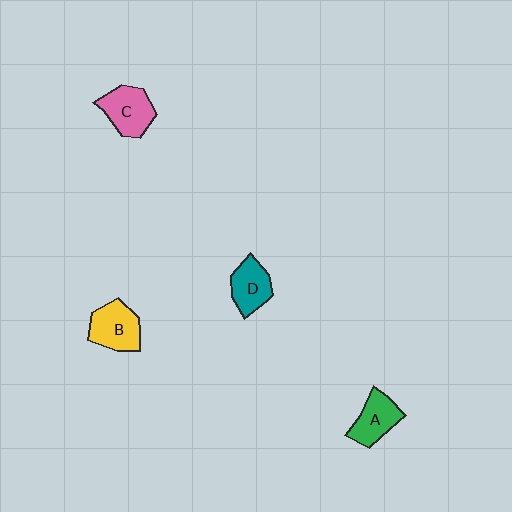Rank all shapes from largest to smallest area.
From largest to smallest: C (pink), B (yellow), A (green), D (teal).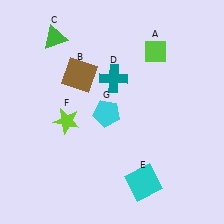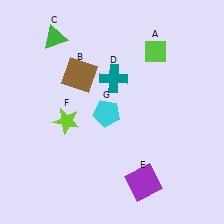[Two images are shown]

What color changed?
The square (E) changed from cyan in Image 1 to purple in Image 2.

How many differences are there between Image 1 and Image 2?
There is 1 difference between the two images.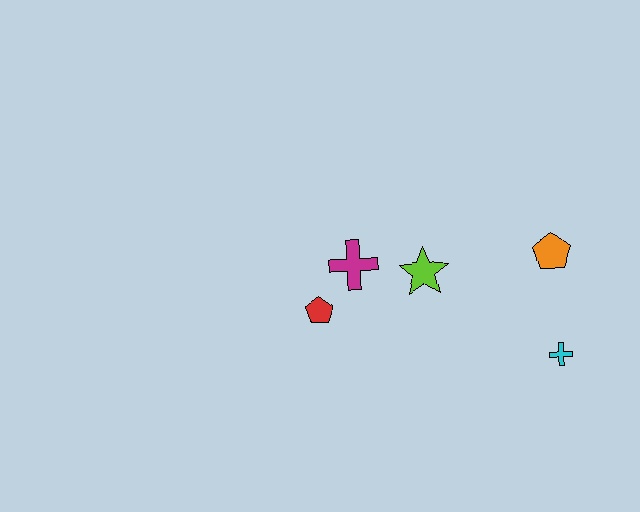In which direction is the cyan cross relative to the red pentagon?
The cyan cross is to the right of the red pentagon.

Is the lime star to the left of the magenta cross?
No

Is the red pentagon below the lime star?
Yes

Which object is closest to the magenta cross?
The red pentagon is closest to the magenta cross.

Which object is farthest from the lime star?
The cyan cross is farthest from the lime star.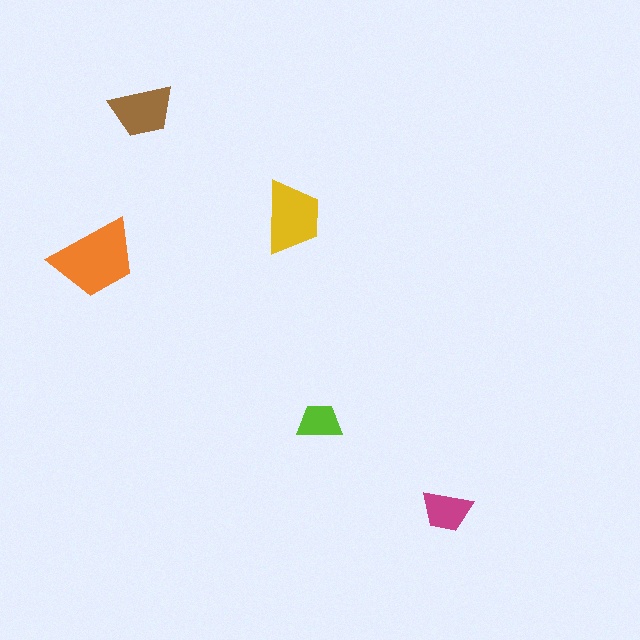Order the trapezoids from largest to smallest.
the orange one, the yellow one, the brown one, the magenta one, the lime one.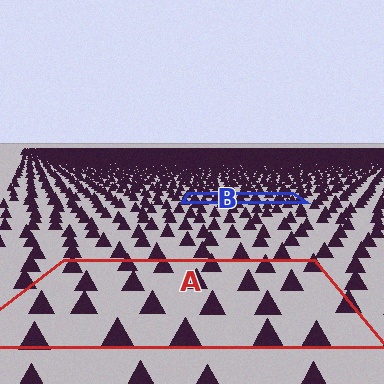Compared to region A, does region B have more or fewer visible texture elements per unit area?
Region B has more texture elements per unit area — they are packed more densely because it is farther away.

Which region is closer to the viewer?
Region A is closer. The texture elements there are larger and more spread out.